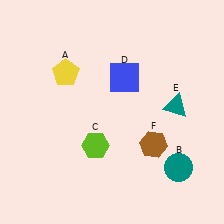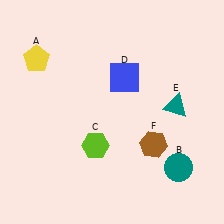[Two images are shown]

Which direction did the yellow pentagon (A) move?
The yellow pentagon (A) moved left.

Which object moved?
The yellow pentagon (A) moved left.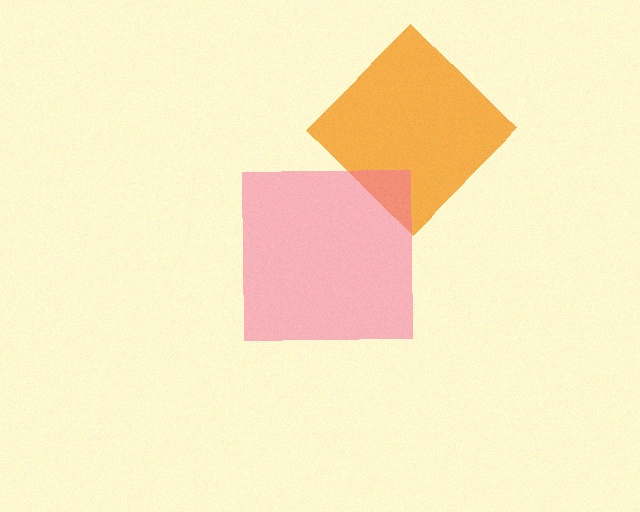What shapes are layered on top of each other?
The layered shapes are: an orange diamond, a pink square.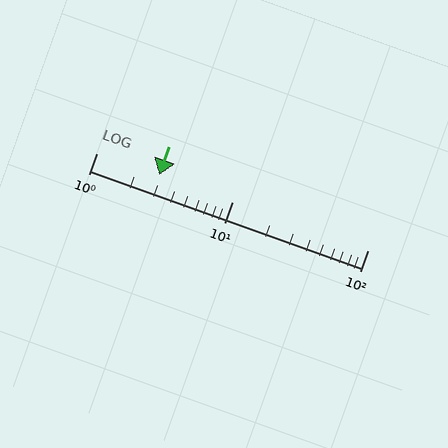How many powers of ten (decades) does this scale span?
The scale spans 2 decades, from 1 to 100.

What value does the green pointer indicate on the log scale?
The pointer indicates approximately 2.9.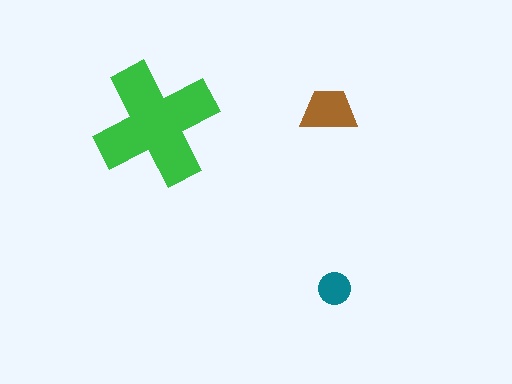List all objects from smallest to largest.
The teal circle, the brown trapezoid, the green cross.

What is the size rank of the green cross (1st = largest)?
1st.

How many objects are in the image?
There are 3 objects in the image.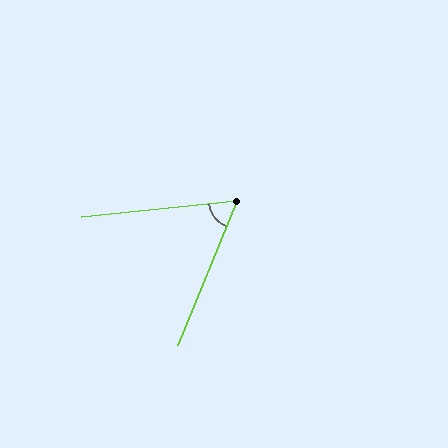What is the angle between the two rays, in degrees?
Approximately 62 degrees.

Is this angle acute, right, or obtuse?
It is acute.